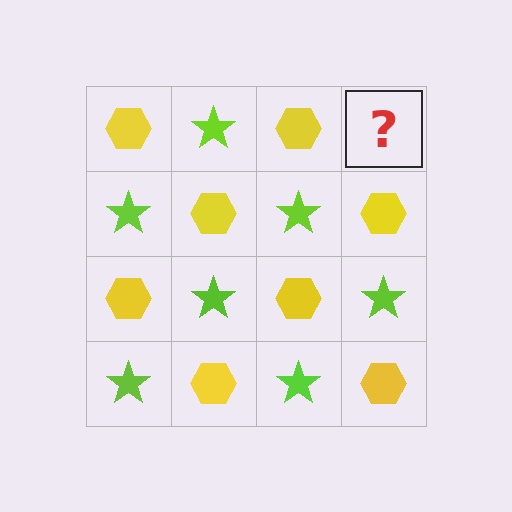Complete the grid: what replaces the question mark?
The question mark should be replaced with a lime star.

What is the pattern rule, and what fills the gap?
The rule is that it alternates yellow hexagon and lime star in a checkerboard pattern. The gap should be filled with a lime star.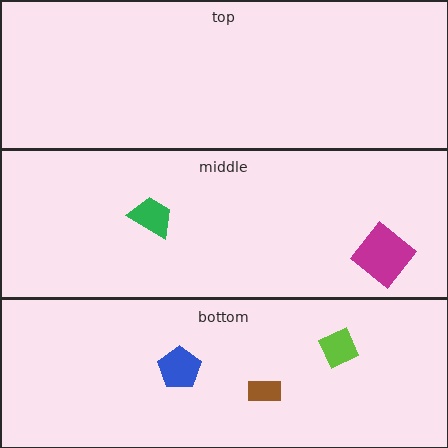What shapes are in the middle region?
The magenta diamond, the green trapezoid.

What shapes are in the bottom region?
The brown rectangle, the blue pentagon, the lime diamond.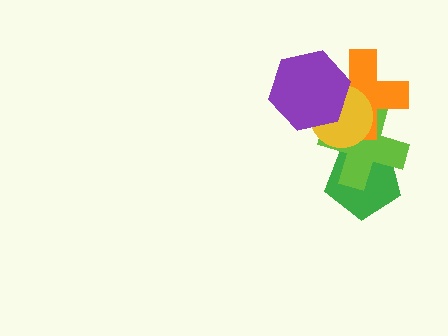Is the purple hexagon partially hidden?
No, no other shape covers it.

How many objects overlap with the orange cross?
3 objects overlap with the orange cross.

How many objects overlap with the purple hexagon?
3 objects overlap with the purple hexagon.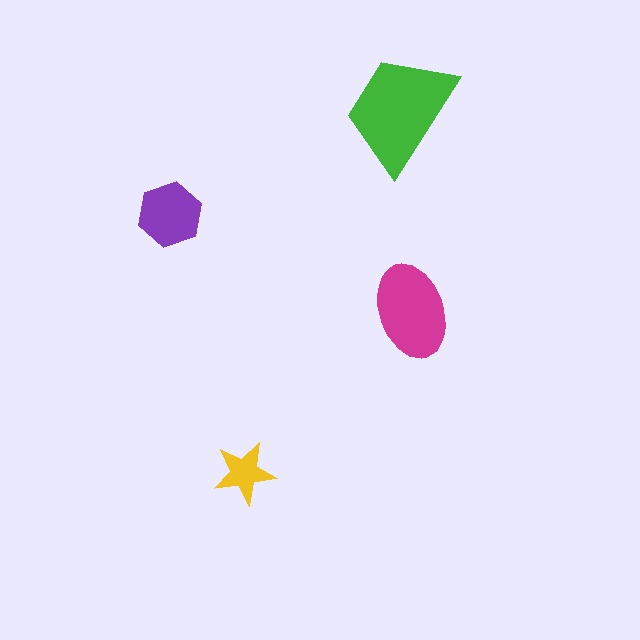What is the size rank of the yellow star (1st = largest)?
4th.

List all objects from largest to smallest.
The green trapezoid, the magenta ellipse, the purple hexagon, the yellow star.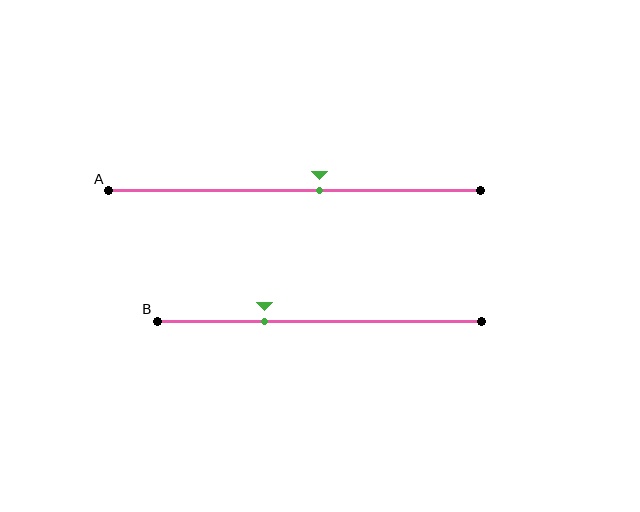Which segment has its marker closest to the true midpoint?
Segment A has its marker closest to the true midpoint.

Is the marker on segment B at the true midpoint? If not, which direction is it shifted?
No, the marker on segment B is shifted to the left by about 17% of the segment length.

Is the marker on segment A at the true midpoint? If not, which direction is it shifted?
No, the marker on segment A is shifted to the right by about 7% of the segment length.